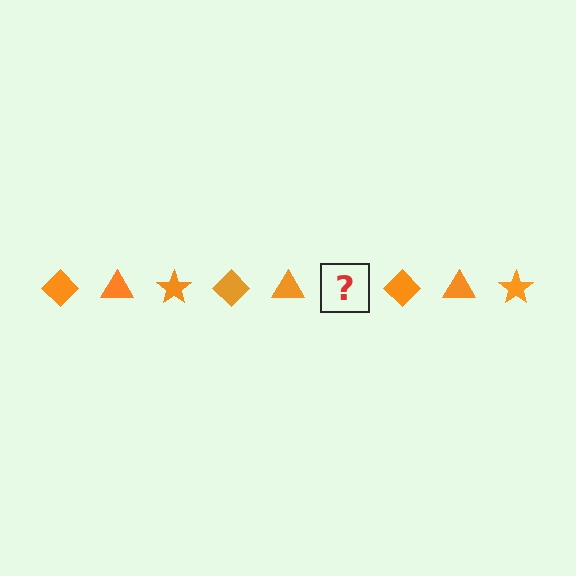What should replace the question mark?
The question mark should be replaced with an orange star.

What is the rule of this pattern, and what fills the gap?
The rule is that the pattern cycles through diamond, triangle, star shapes in orange. The gap should be filled with an orange star.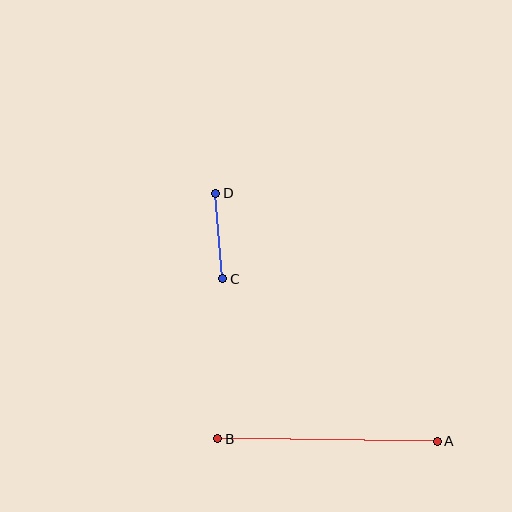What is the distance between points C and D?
The distance is approximately 86 pixels.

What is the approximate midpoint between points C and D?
The midpoint is at approximately (219, 236) pixels.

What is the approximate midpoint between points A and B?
The midpoint is at approximately (328, 440) pixels.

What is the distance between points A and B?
The distance is approximately 219 pixels.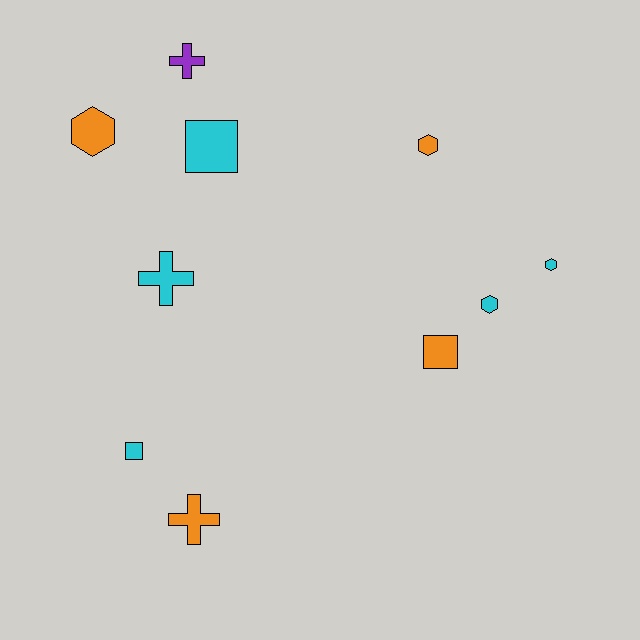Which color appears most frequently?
Cyan, with 5 objects.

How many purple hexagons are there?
There are no purple hexagons.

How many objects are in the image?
There are 10 objects.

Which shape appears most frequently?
Hexagon, with 4 objects.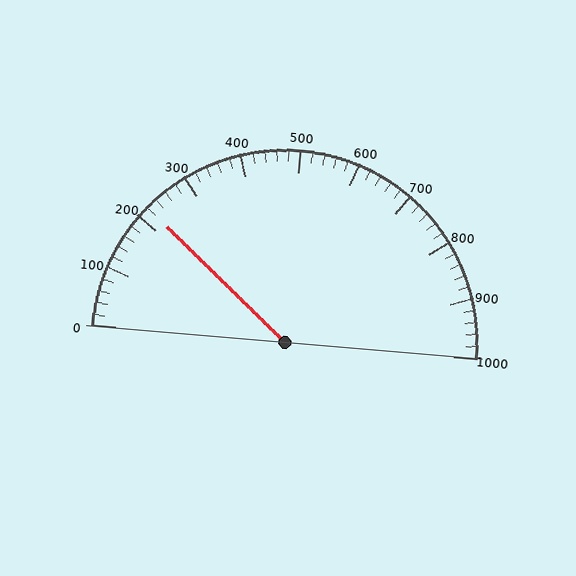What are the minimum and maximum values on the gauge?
The gauge ranges from 0 to 1000.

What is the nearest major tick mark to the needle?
The nearest major tick mark is 200.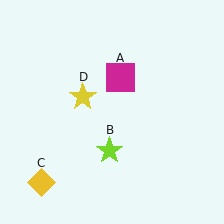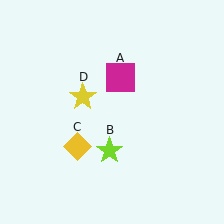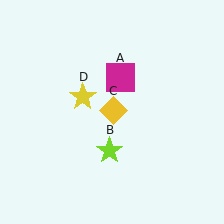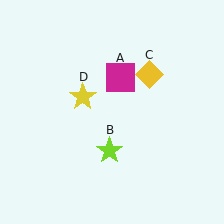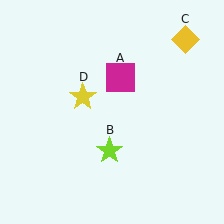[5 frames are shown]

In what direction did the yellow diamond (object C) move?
The yellow diamond (object C) moved up and to the right.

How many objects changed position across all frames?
1 object changed position: yellow diamond (object C).